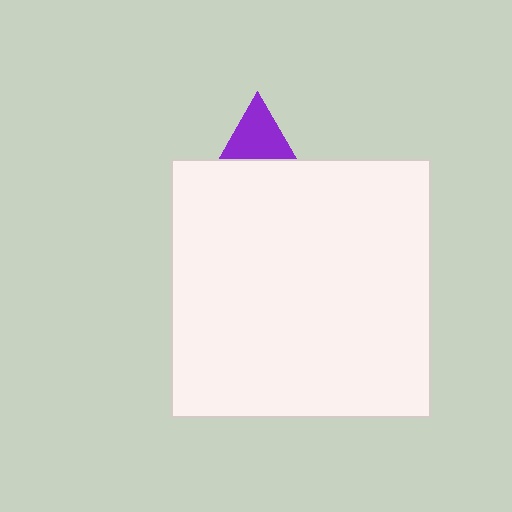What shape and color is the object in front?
The object in front is a white square.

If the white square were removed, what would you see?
You would see the complete purple triangle.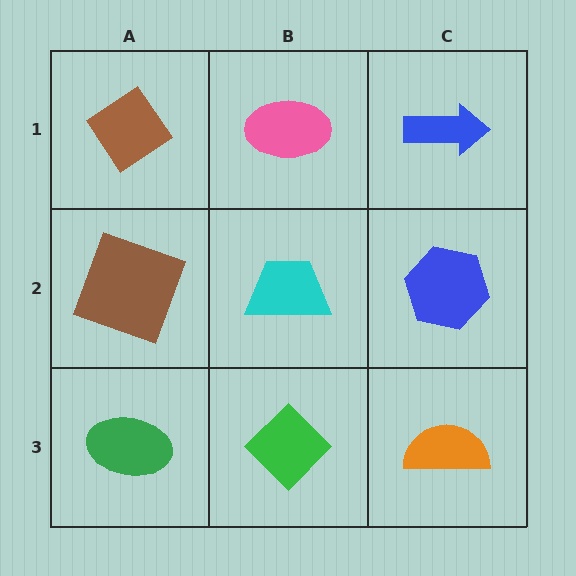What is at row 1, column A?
A brown diamond.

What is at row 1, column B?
A pink ellipse.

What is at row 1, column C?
A blue arrow.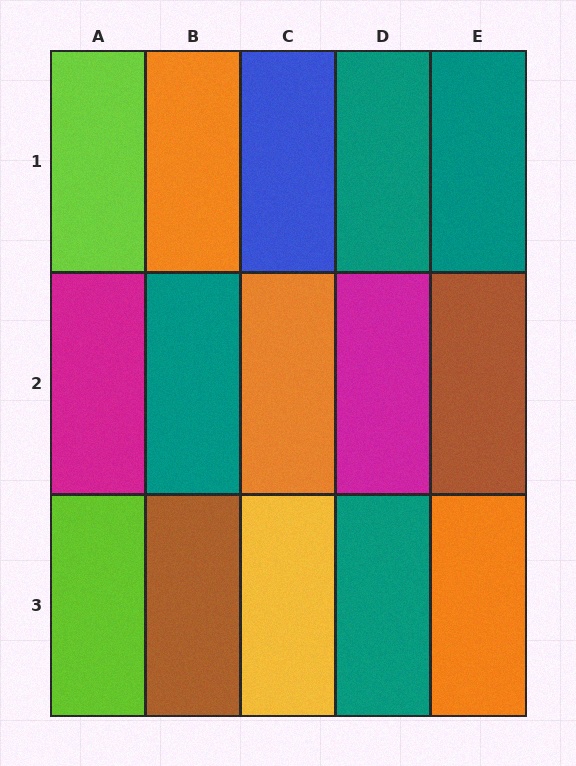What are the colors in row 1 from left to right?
Lime, orange, blue, teal, teal.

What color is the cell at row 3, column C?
Yellow.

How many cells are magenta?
2 cells are magenta.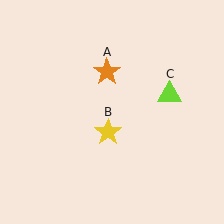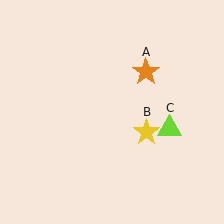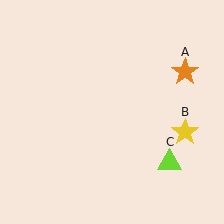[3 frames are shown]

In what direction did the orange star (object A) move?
The orange star (object A) moved right.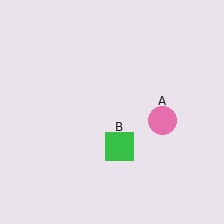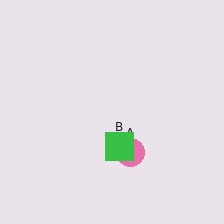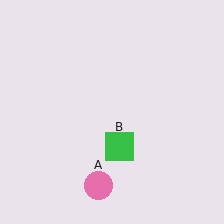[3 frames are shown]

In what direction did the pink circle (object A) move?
The pink circle (object A) moved down and to the left.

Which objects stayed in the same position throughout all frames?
Green square (object B) remained stationary.